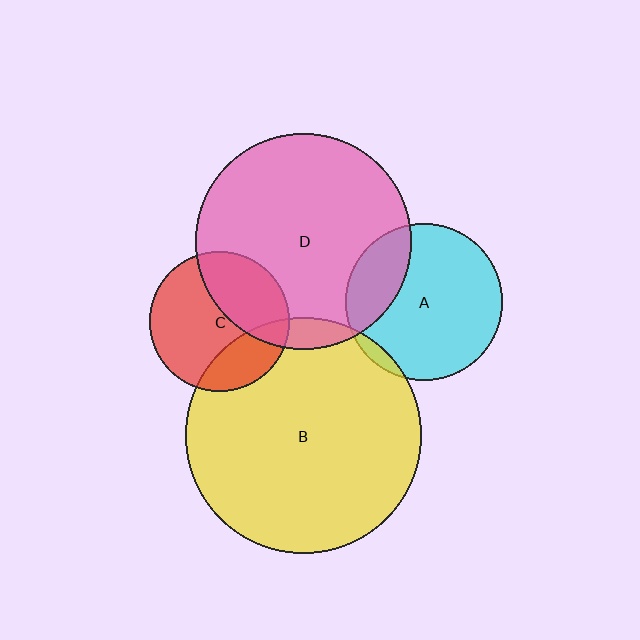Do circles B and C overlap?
Yes.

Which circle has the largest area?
Circle B (yellow).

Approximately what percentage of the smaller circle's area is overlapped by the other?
Approximately 25%.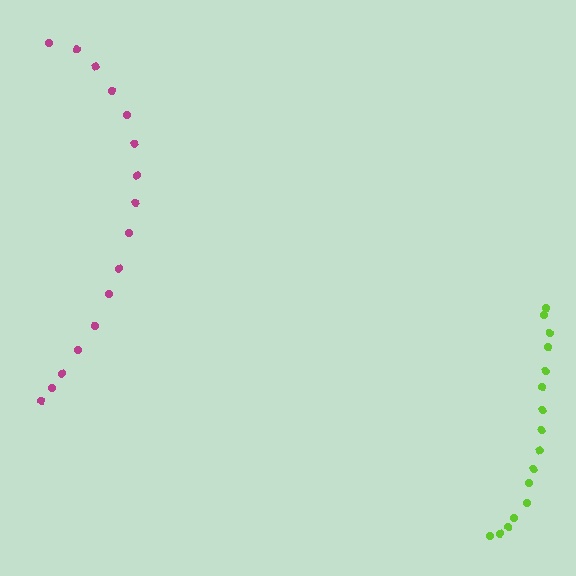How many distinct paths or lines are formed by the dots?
There are 2 distinct paths.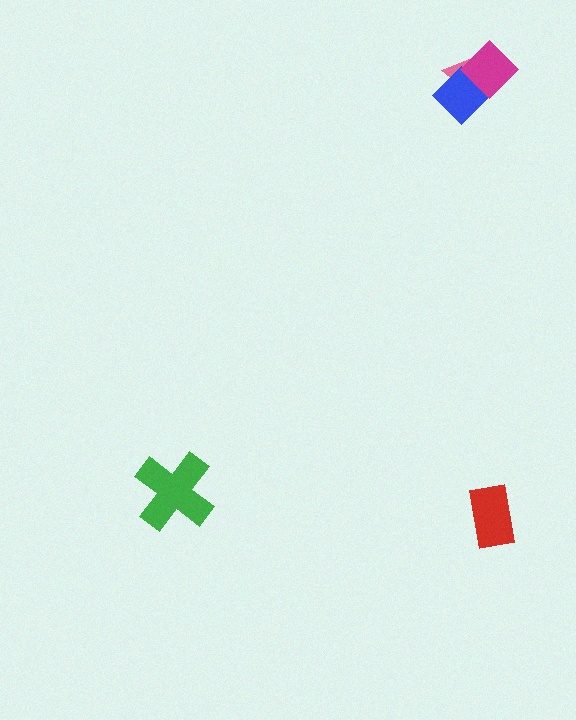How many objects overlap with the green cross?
0 objects overlap with the green cross.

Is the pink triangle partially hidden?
Yes, it is partially covered by another shape.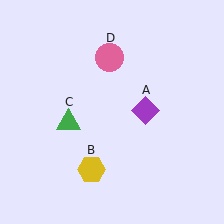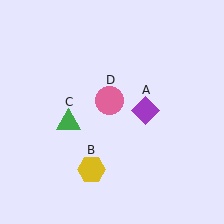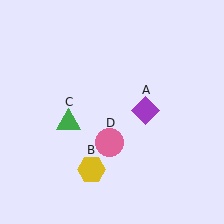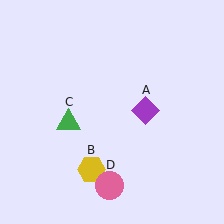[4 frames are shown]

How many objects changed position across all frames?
1 object changed position: pink circle (object D).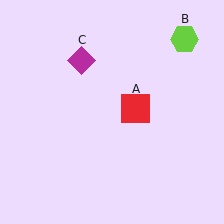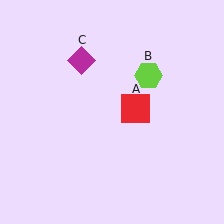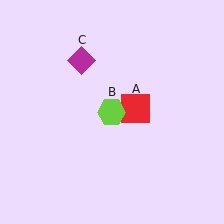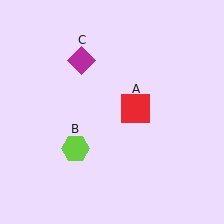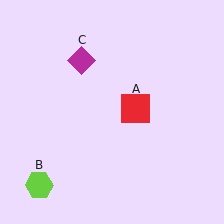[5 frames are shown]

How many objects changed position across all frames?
1 object changed position: lime hexagon (object B).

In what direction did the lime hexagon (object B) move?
The lime hexagon (object B) moved down and to the left.